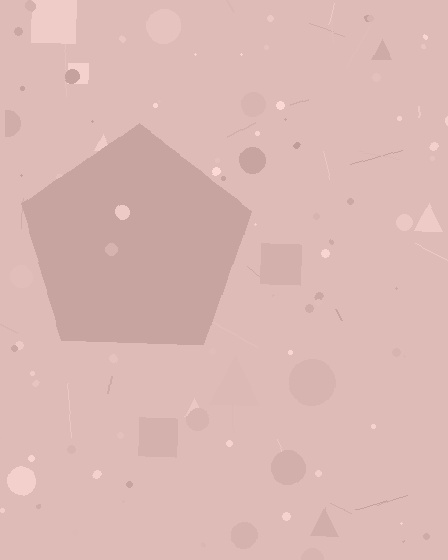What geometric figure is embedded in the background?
A pentagon is embedded in the background.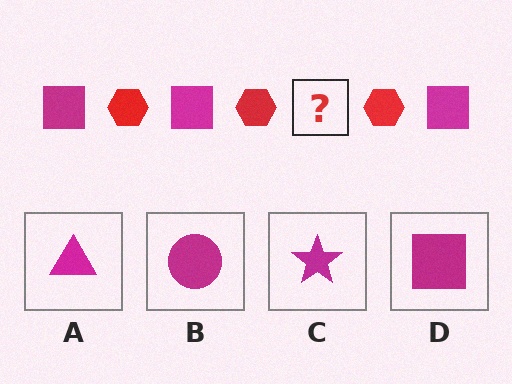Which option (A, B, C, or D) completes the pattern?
D.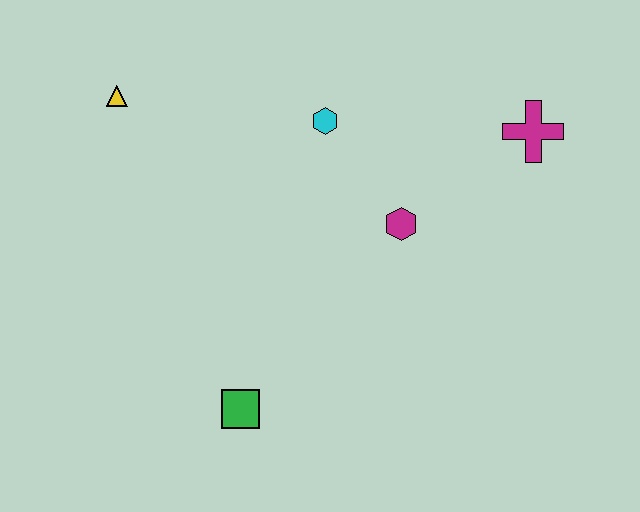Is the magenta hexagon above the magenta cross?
No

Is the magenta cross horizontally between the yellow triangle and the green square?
No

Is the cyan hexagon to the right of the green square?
Yes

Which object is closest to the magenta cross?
The magenta hexagon is closest to the magenta cross.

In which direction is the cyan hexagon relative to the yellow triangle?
The cyan hexagon is to the right of the yellow triangle.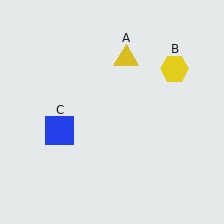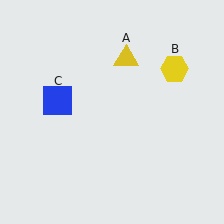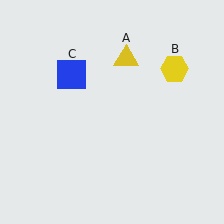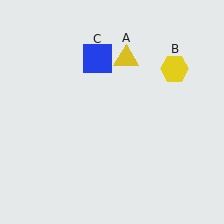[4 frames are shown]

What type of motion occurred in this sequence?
The blue square (object C) rotated clockwise around the center of the scene.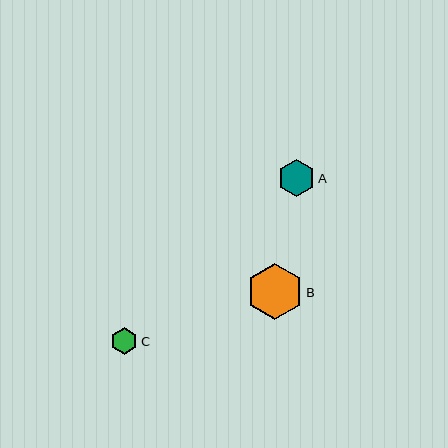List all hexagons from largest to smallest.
From largest to smallest: B, A, C.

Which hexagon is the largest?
Hexagon B is the largest with a size of approximately 56 pixels.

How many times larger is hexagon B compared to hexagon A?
Hexagon B is approximately 1.5 times the size of hexagon A.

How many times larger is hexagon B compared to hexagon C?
Hexagon B is approximately 2.1 times the size of hexagon C.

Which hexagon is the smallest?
Hexagon C is the smallest with a size of approximately 26 pixels.